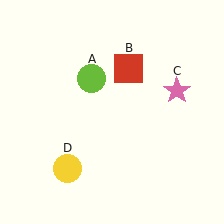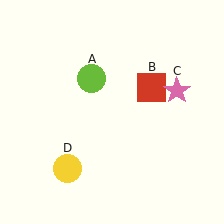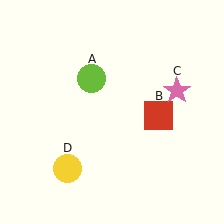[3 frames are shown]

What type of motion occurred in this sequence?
The red square (object B) rotated clockwise around the center of the scene.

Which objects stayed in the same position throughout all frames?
Lime circle (object A) and pink star (object C) and yellow circle (object D) remained stationary.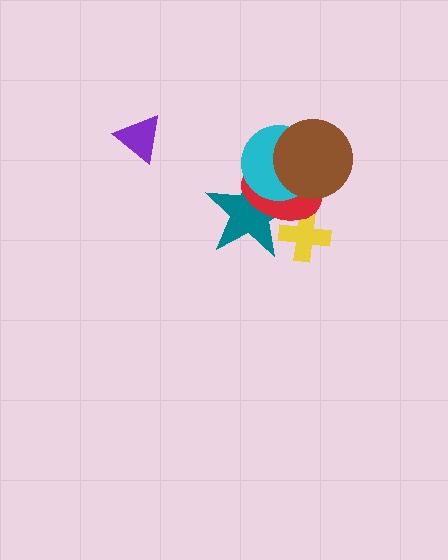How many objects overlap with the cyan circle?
3 objects overlap with the cyan circle.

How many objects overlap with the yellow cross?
2 objects overlap with the yellow cross.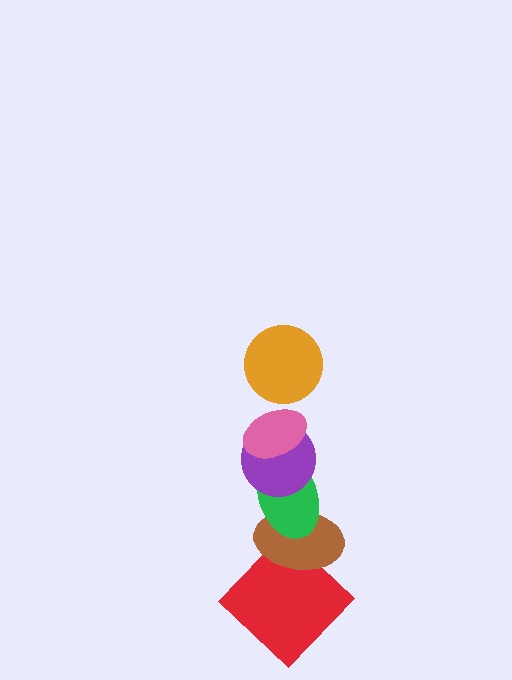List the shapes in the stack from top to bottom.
From top to bottom: the orange circle, the pink ellipse, the purple circle, the green ellipse, the brown ellipse, the red diamond.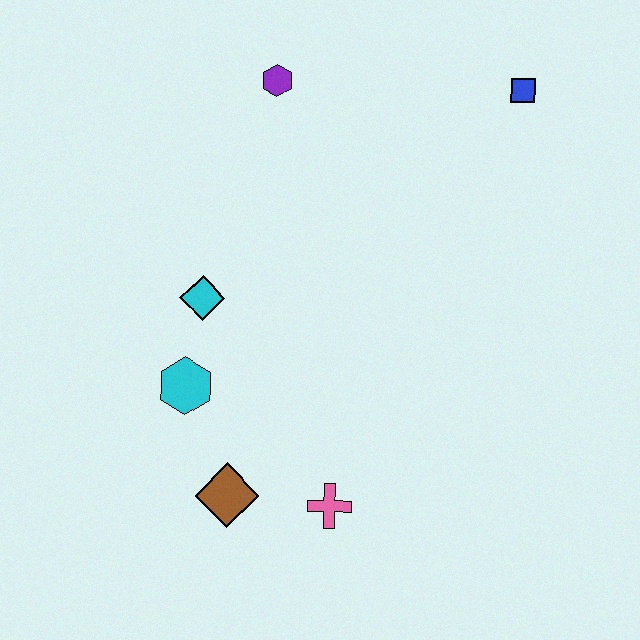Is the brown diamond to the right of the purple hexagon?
No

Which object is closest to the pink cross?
The brown diamond is closest to the pink cross.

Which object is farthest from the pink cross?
The blue square is farthest from the pink cross.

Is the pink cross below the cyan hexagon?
Yes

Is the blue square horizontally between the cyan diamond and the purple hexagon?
No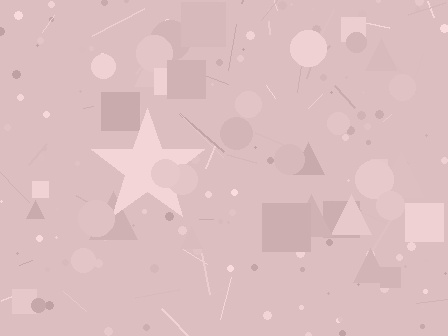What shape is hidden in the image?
A star is hidden in the image.